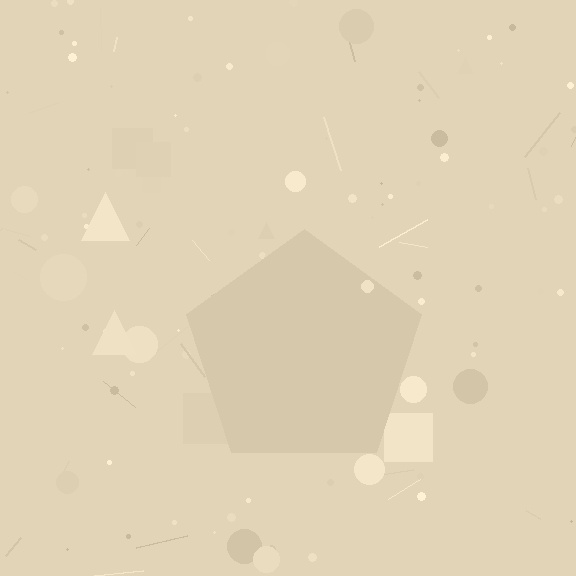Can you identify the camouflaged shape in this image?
The camouflaged shape is a pentagon.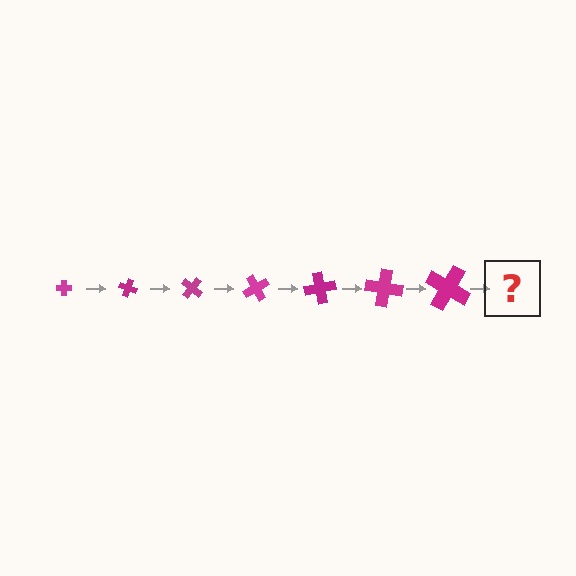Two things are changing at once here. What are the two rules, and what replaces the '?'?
The two rules are that the cross grows larger each step and it rotates 20 degrees each step. The '?' should be a cross, larger than the previous one and rotated 140 degrees from the start.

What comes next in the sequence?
The next element should be a cross, larger than the previous one and rotated 140 degrees from the start.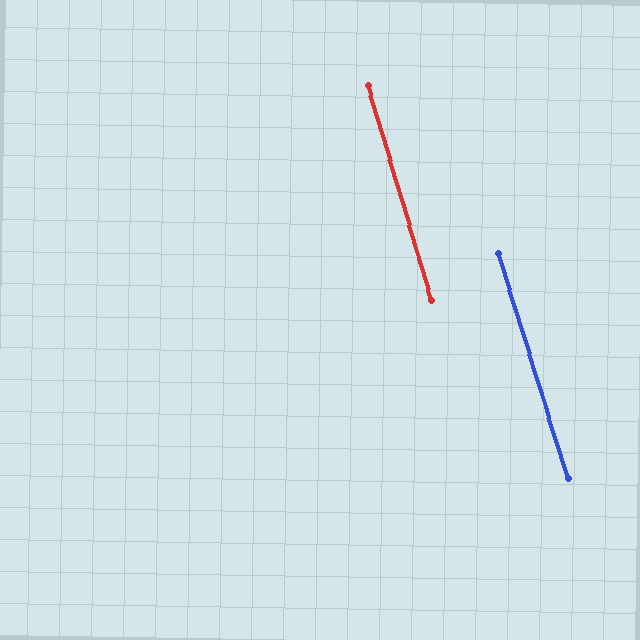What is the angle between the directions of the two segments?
Approximately 1 degree.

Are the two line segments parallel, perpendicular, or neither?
Parallel — their directions differ by only 1.0°.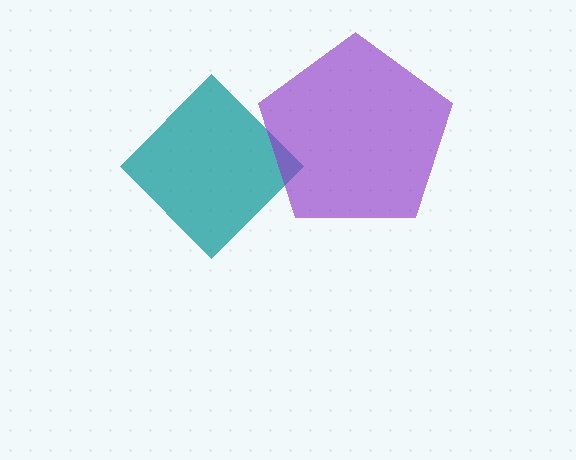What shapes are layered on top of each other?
The layered shapes are: a teal diamond, a purple pentagon.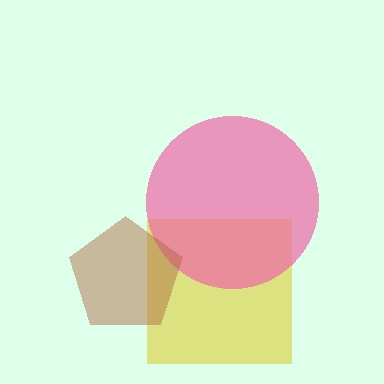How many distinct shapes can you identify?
There are 3 distinct shapes: a yellow square, a pink circle, a brown pentagon.